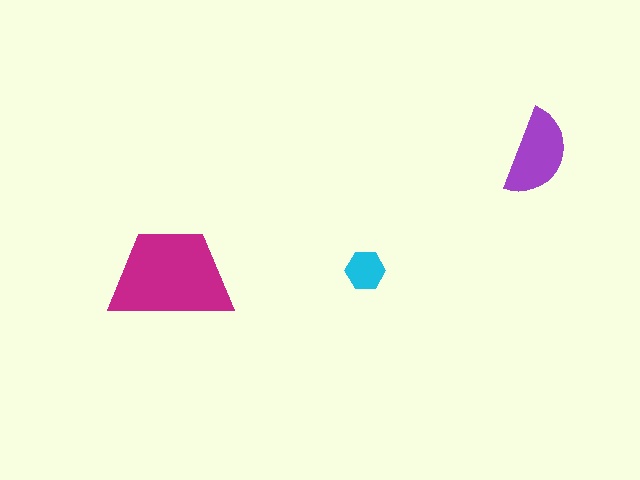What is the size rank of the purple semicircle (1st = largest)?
2nd.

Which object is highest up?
The purple semicircle is topmost.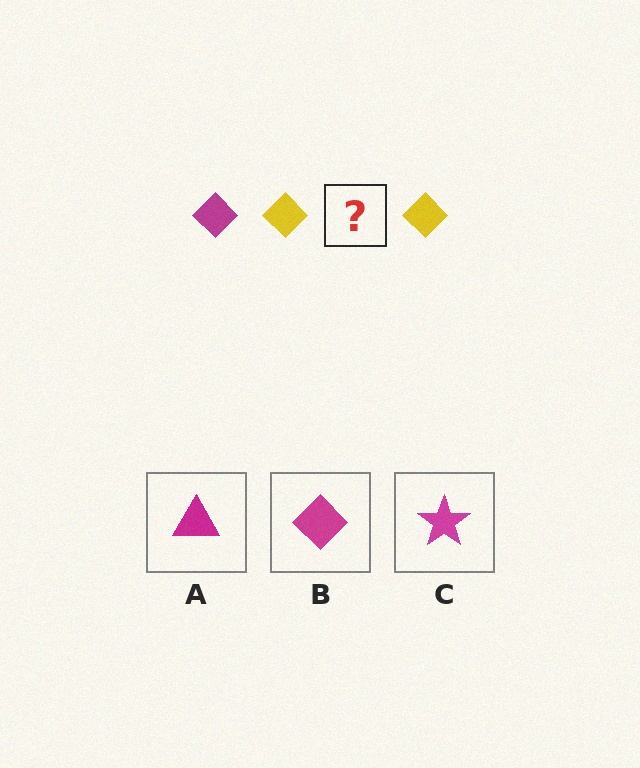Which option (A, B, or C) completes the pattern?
B.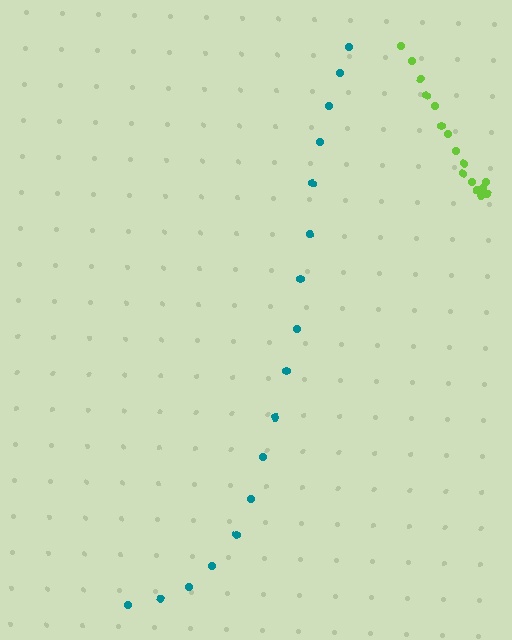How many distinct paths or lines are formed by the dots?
There are 2 distinct paths.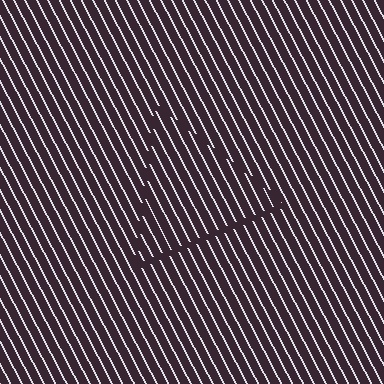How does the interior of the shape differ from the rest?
The interior of the shape contains the same grating, shifted by half a period — the contour is defined by the phase discontinuity where line-ends from the inner and outer gratings abut.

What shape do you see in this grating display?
An illusory triangle. The interior of the shape contains the same grating, shifted by half a period — the contour is defined by the phase discontinuity where line-ends from the inner and outer gratings abut.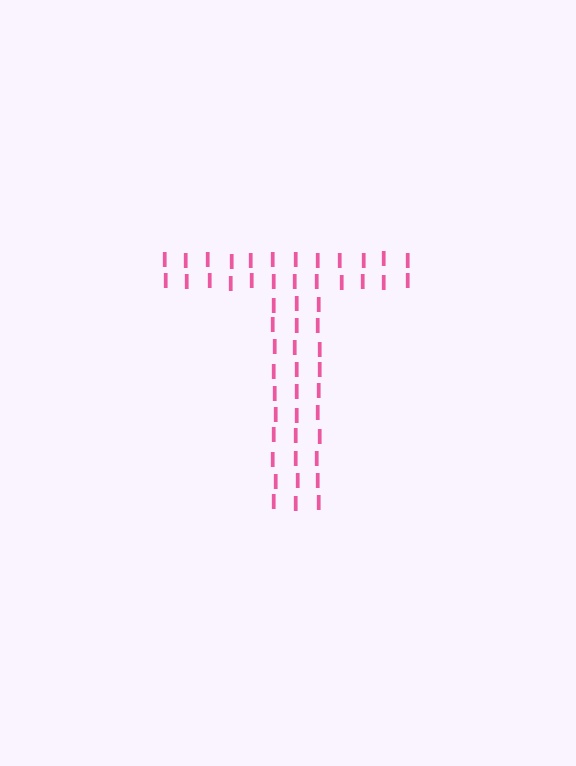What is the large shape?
The large shape is the letter T.